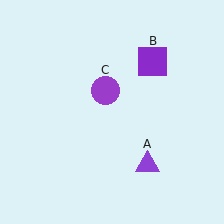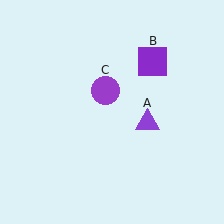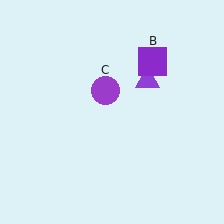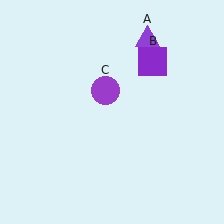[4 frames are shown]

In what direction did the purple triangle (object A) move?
The purple triangle (object A) moved up.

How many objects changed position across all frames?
1 object changed position: purple triangle (object A).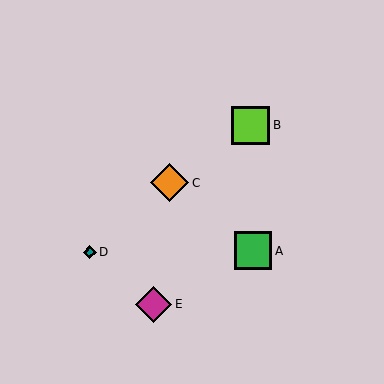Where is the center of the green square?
The center of the green square is at (253, 251).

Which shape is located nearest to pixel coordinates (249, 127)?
The lime square (labeled B) at (251, 125) is nearest to that location.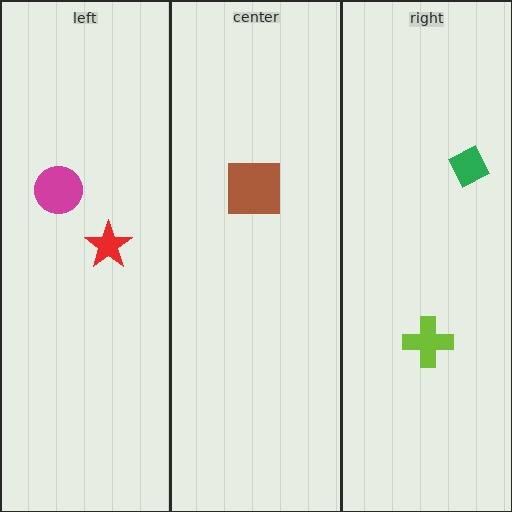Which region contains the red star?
The left region.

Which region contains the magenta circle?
The left region.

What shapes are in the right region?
The lime cross, the green diamond.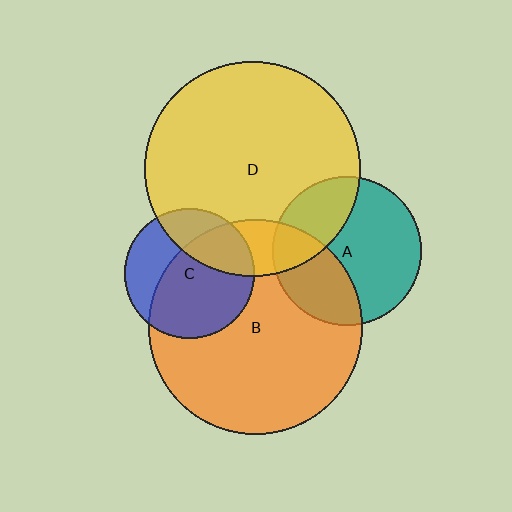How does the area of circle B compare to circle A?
Approximately 2.1 times.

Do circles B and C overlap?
Yes.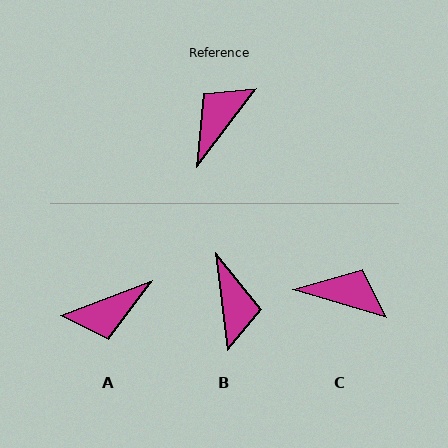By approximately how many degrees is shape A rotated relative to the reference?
Approximately 148 degrees counter-clockwise.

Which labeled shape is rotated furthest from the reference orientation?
A, about 148 degrees away.